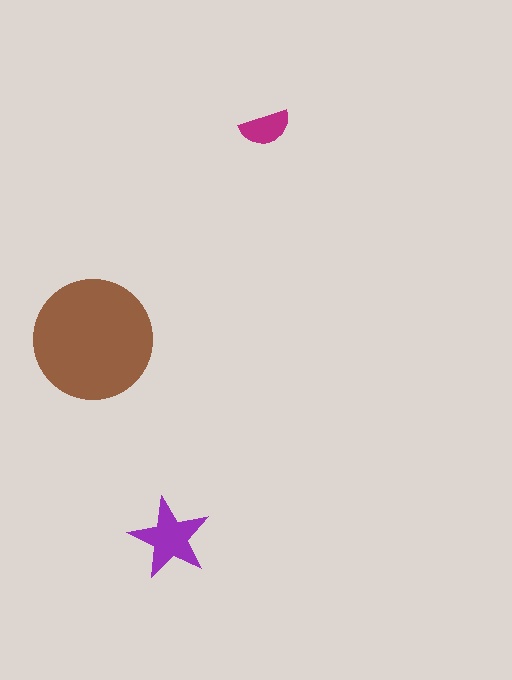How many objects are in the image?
There are 3 objects in the image.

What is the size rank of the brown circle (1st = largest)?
1st.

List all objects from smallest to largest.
The magenta semicircle, the purple star, the brown circle.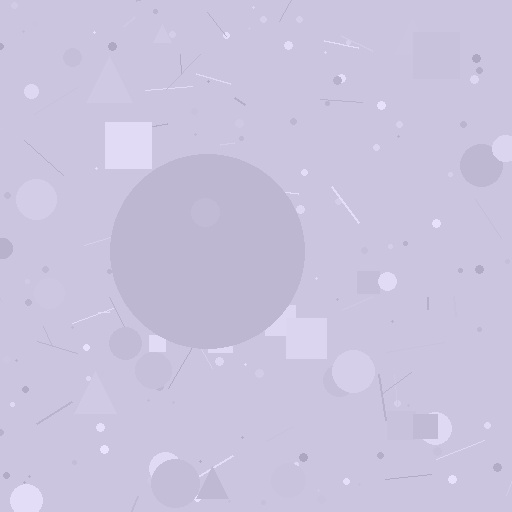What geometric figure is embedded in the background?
A circle is embedded in the background.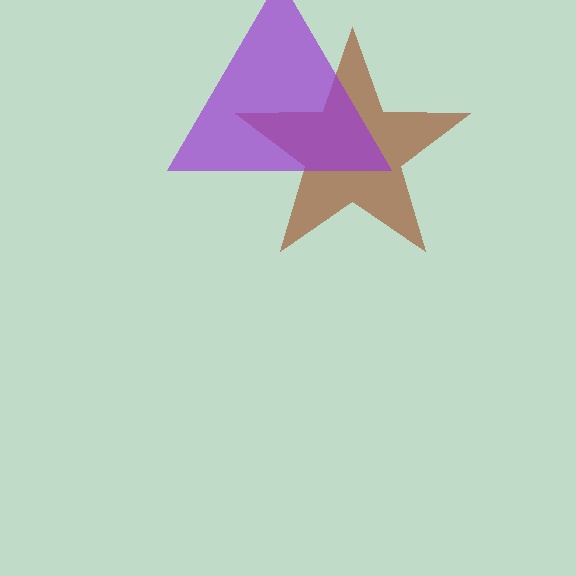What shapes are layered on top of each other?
The layered shapes are: a brown star, a purple triangle.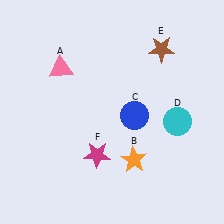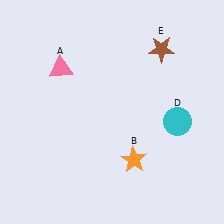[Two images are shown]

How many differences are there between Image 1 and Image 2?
There are 2 differences between the two images.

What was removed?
The blue circle (C), the magenta star (F) were removed in Image 2.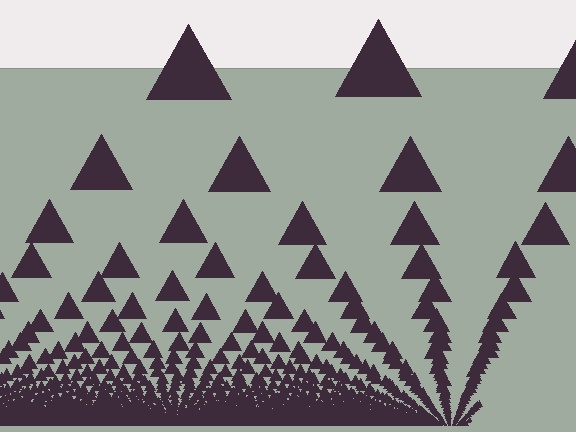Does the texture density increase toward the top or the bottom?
Density increases toward the bottom.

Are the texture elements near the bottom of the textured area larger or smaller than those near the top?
Smaller. The gradient is inverted — elements near the bottom are smaller and denser.